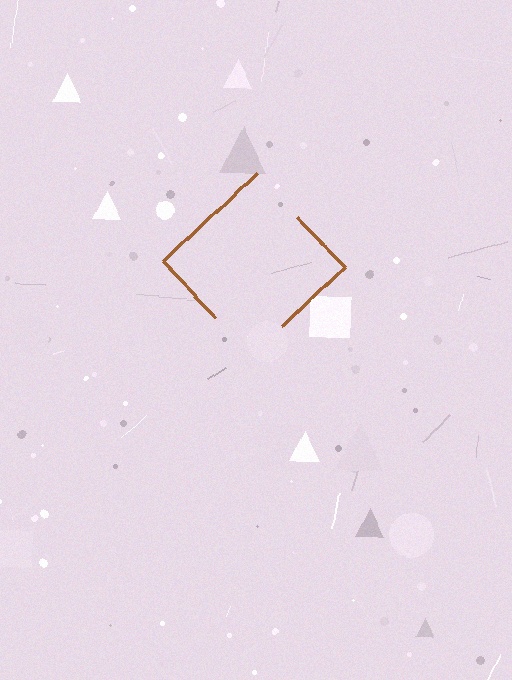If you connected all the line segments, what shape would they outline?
They would outline a diamond.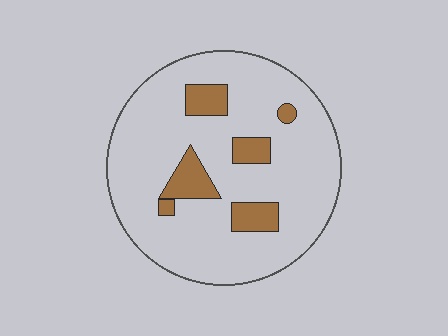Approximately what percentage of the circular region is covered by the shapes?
Approximately 15%.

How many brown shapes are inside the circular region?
6.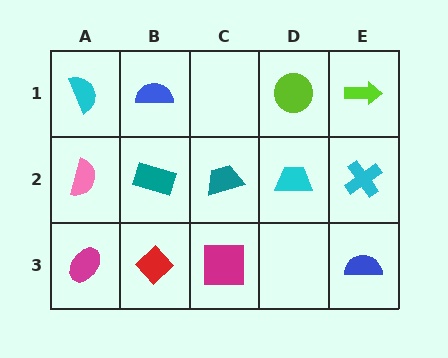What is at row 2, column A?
A pink semicircle.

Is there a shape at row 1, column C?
No, that cell is empty.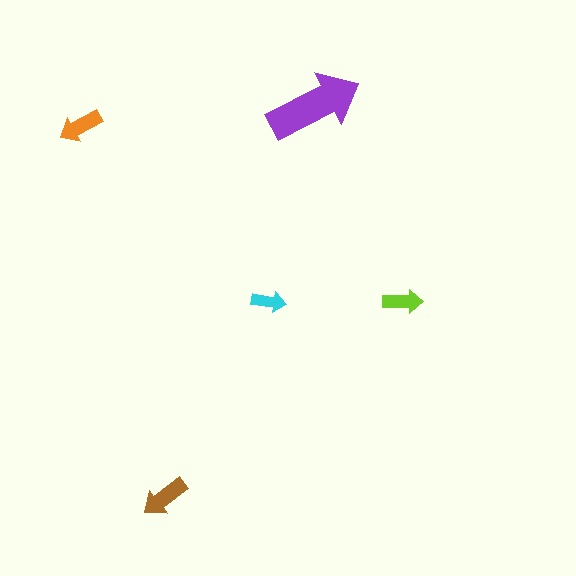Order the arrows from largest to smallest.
the purple one, the brown one, the orange one, the lime one, the cyan one.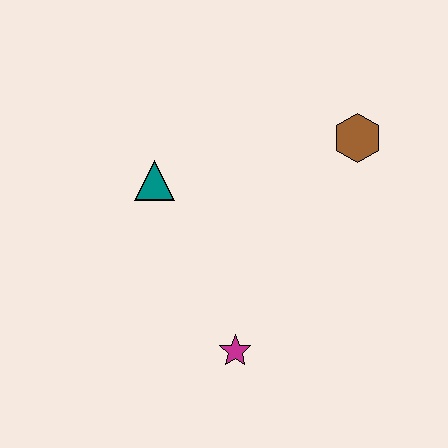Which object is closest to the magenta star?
The teal triangle is closest to the magenta star.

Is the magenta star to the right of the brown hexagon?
No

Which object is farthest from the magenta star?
The brown hexagon is farthest from the magenta star.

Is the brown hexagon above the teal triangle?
Yes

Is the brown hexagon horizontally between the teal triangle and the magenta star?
No